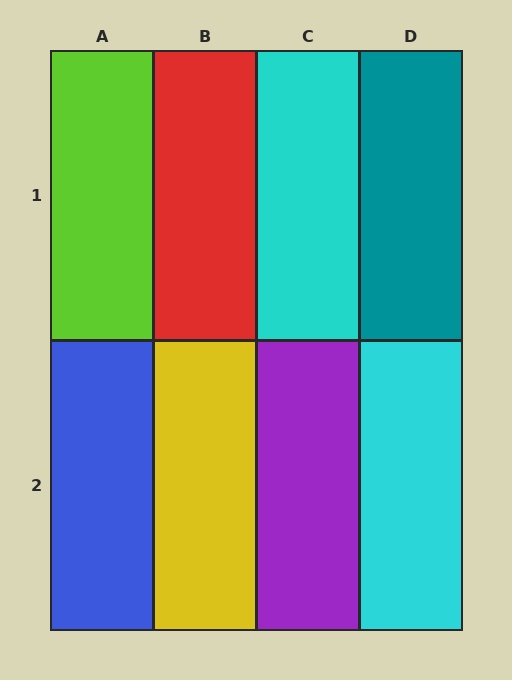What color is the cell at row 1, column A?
Lime.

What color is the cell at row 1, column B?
Red.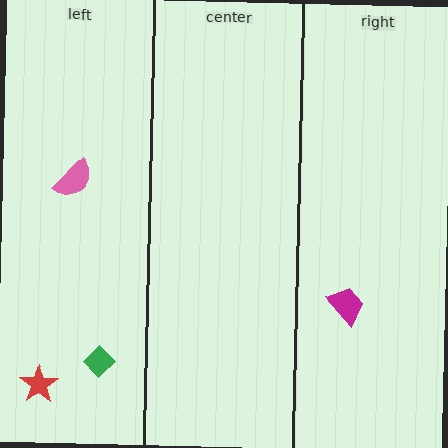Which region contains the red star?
The left region.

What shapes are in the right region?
The magenta trapezoid.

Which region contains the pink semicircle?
The left region.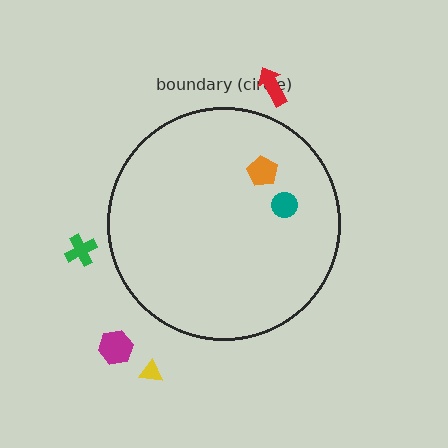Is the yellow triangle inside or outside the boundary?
Outside.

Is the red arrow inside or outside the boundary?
Outside.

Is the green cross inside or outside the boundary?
Outside.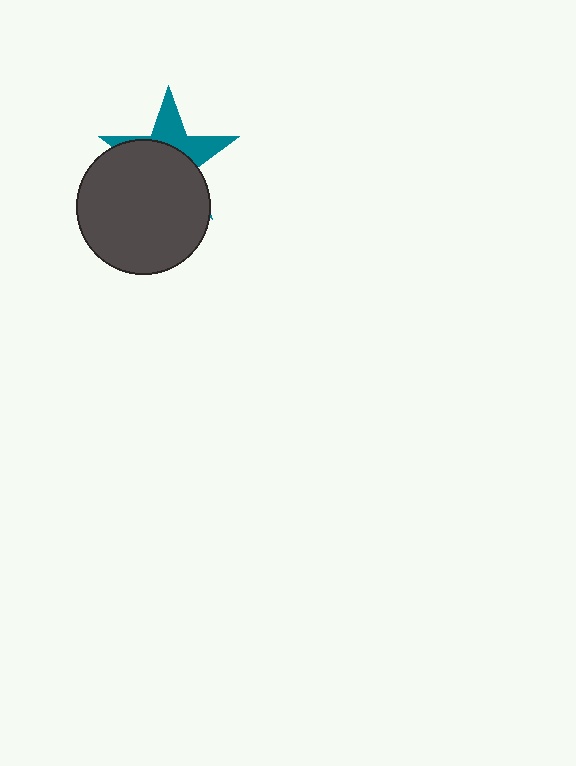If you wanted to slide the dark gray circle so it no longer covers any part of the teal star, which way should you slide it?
Slide it down — that is the most direct way to separate the two shapes.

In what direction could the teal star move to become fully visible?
The teal star could move up. That would shift it out from behind the dark gray circle entirely.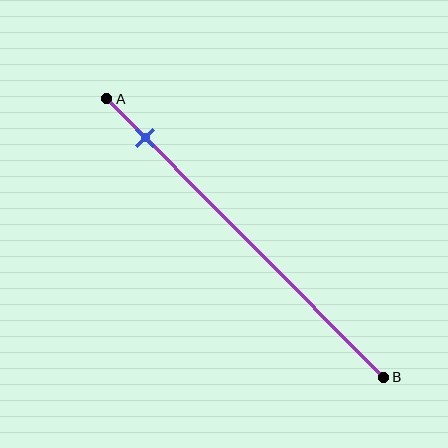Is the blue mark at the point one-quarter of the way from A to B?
No, the mark is at about 15% from A, not at the 25% one-quarter point.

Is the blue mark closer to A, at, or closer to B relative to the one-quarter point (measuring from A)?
The blue mark is closer to point A than the one-quarter point of segment AB.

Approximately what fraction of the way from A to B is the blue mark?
The blue mark is approximately 15% of the way from A to B.